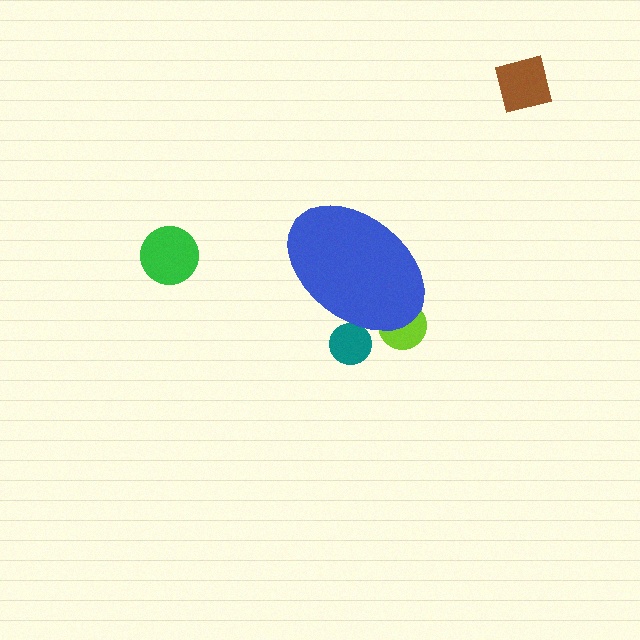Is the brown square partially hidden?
No, the brown square is fully visible.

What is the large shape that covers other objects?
A blue ellipse.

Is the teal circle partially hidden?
Yes, the teal circle is partially hidden behind the blue ellipse.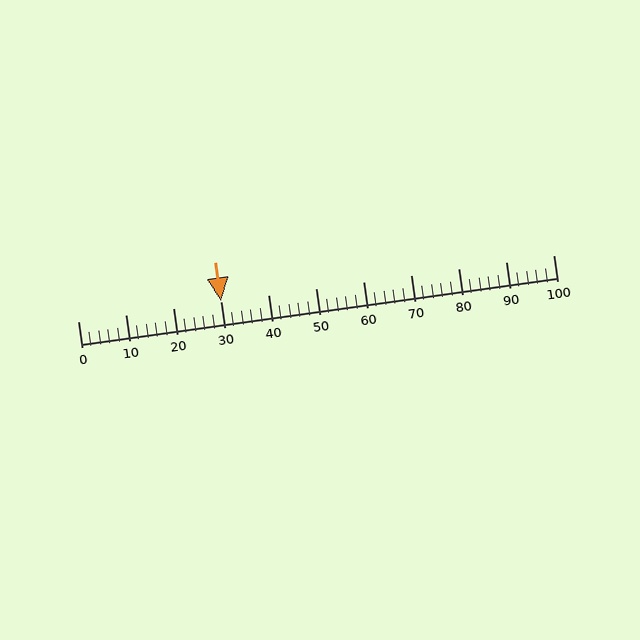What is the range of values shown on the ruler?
The ruler shows values from 0 to 100.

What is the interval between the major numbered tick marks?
The major tick marks are spaced 10 units apart.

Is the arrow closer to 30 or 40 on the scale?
The arrow is closer to 30.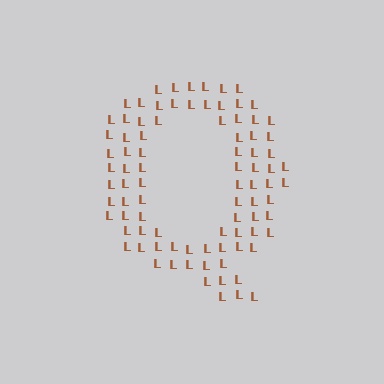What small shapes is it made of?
It is made of small letter L's.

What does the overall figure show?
The overall figure shows the letter Q.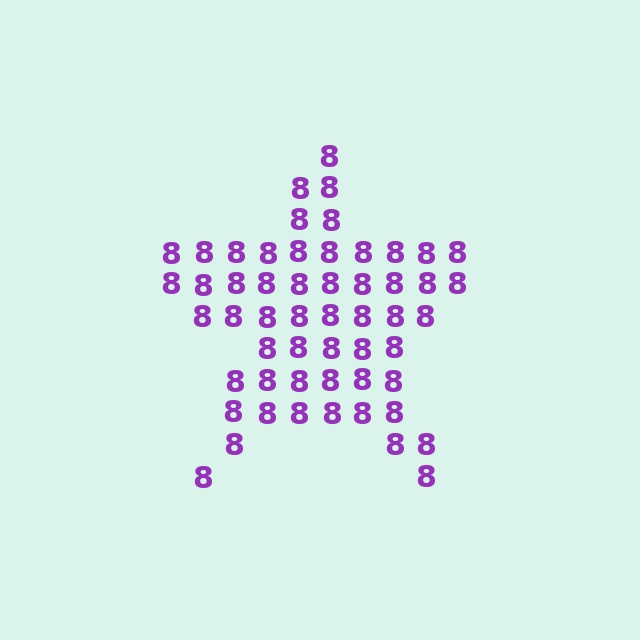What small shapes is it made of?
It is made of small digit 8's.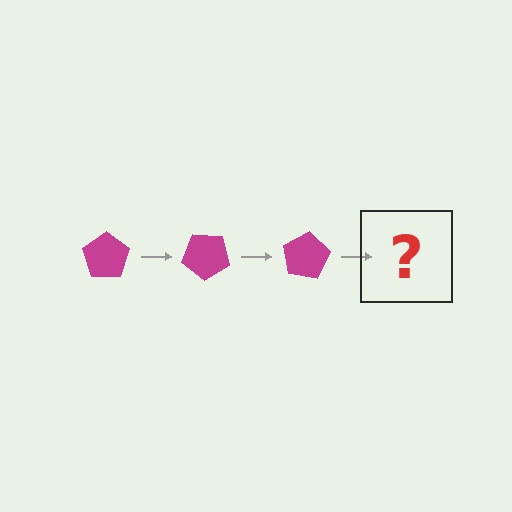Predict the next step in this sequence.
The next step is a magenta pentagon rotated 120 degrees.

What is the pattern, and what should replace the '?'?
The pattern is that the pentagon rotates 40 degrees each step. The '?' should be a magenta pentagon rotated 120 degrees.